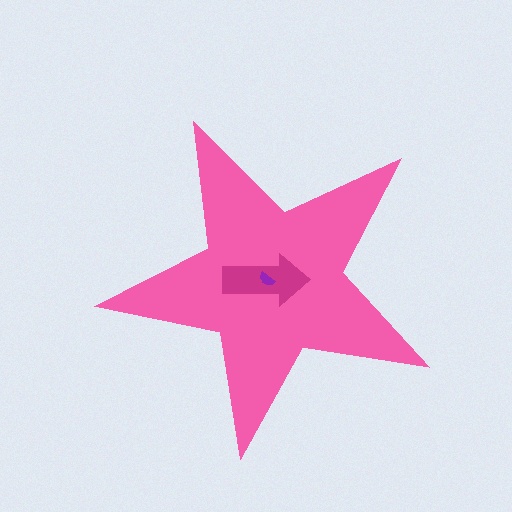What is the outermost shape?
The pink star.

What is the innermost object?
The purple semicircle.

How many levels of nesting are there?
3.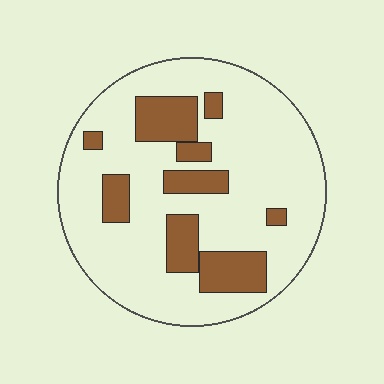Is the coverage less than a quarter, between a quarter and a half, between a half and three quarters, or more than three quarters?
Less than a quarter.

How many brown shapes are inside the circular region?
9.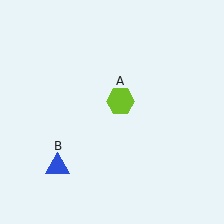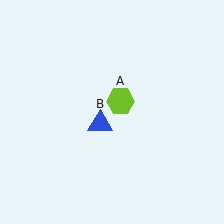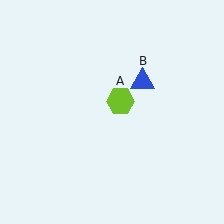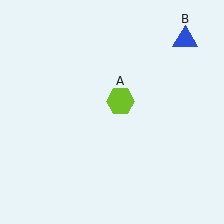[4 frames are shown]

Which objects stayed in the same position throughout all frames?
Lime hexagon (object A) remained stationary.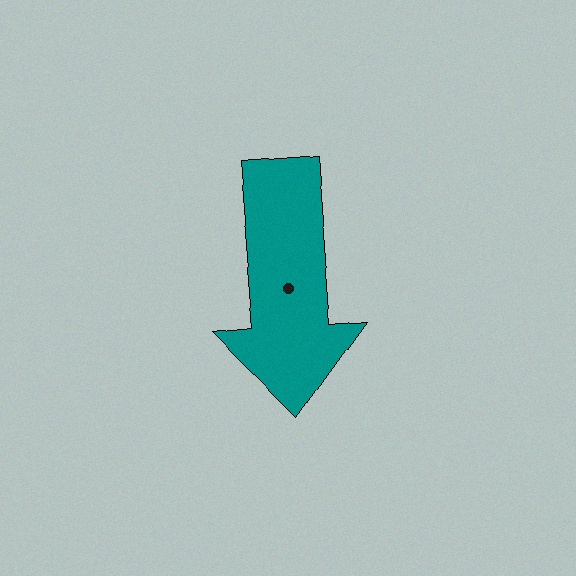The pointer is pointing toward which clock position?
Roughly 6 o'clock.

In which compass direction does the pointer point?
South.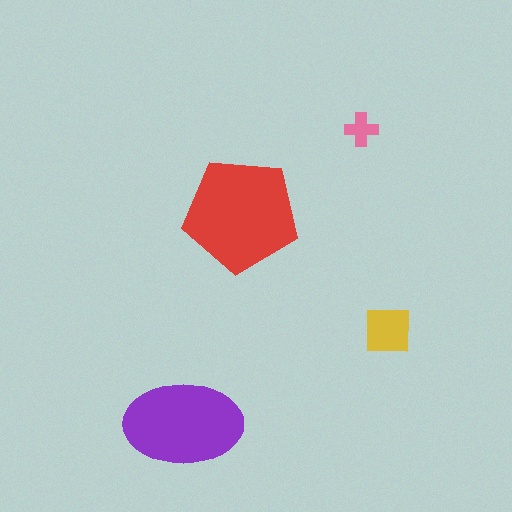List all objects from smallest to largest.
The pink cross, the yellow square, the purple ellipse, the red pentagon.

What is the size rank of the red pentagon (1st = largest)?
1st.